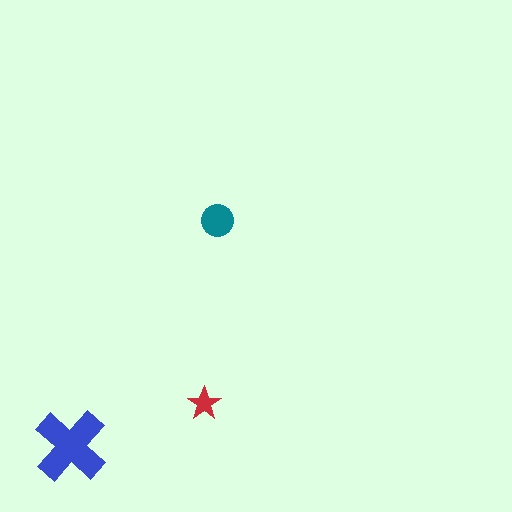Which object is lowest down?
The blue cross is bottommost.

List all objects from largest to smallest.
The blue cross, the teal circle, the red star.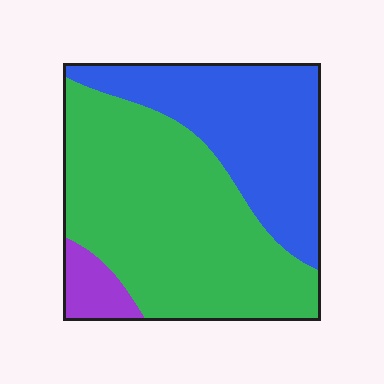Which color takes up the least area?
Purple, at roughly 5%.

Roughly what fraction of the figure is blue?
Blue takes up about three eighths (3/8) of the figure.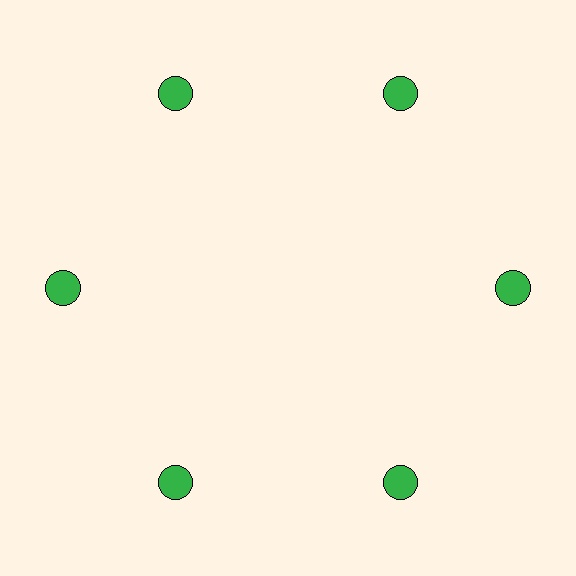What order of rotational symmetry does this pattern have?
This pattern has 6-fold rotational symmetry.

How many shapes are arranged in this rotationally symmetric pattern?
There are 6 shapes, arranged in 6 groups of 1.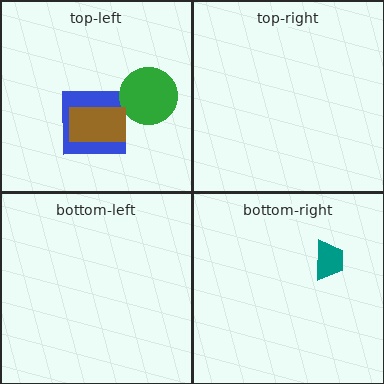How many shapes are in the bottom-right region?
1.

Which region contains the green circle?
The top-left region.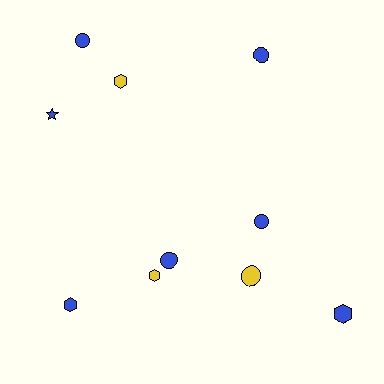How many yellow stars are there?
There are no yellow stars.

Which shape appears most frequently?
Circle, with 5 objects.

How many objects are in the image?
There are 10 objects.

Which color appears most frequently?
Blue, with 7 objects.